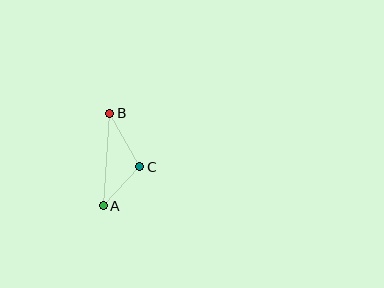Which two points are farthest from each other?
Points A and B are farthest from each other.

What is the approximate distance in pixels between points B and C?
The distance between B and C is approximately 61 pixels.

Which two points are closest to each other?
Points A and C are closest to each other.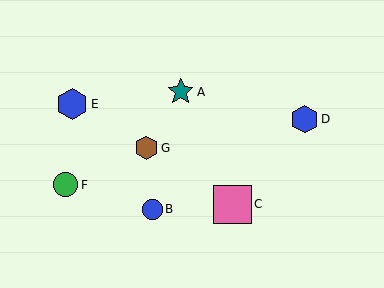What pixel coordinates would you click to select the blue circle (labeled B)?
Click at (152, 209) to select the blue circle B.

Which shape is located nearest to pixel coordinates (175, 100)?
The teal star (labeled A) at (181, 92) is nearest to that location.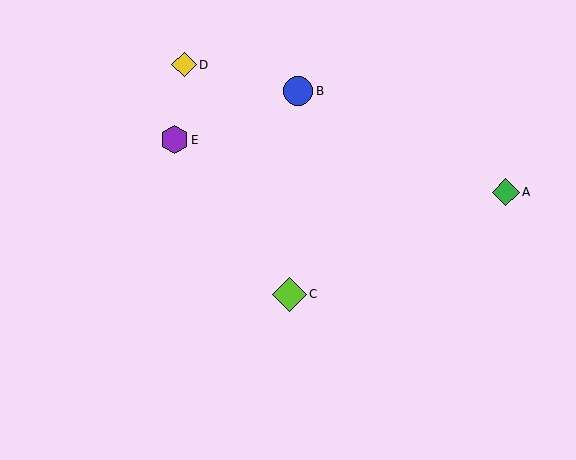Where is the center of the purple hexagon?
The center of the purple hexagon is at (174, 140).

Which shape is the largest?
The lime diamond (labeled C) is the largest.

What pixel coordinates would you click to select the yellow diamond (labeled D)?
Click at (184, 65) to select the yellow diamond D.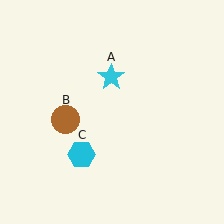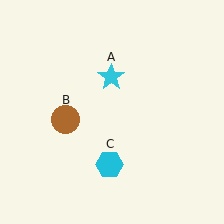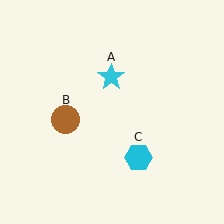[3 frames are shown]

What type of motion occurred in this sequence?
The cyan hexagon (object C) rotated counterclockwise around the center of the scene.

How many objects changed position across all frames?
1 object changed position: cyan hexagon (object C).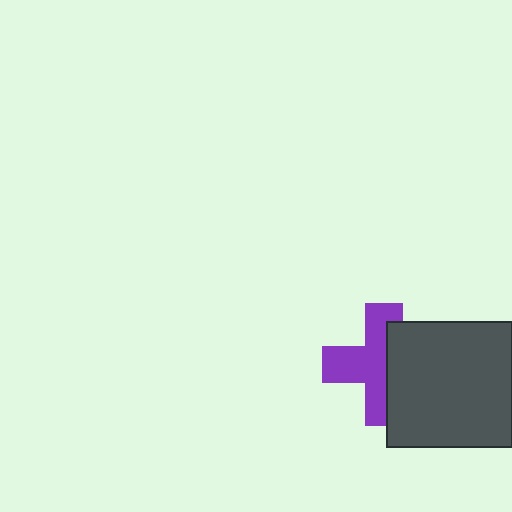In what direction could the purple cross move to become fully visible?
The purple cross could move left. That would shift it out from behind the dark gray square entirely.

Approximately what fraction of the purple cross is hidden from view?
Roughly 44% of the purple cross is hidden behind the dark gray square.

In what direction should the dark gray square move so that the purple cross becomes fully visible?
The dark gray square should move right. That is the shortest direction to clear the overlap and leave the purple cross fully visible.